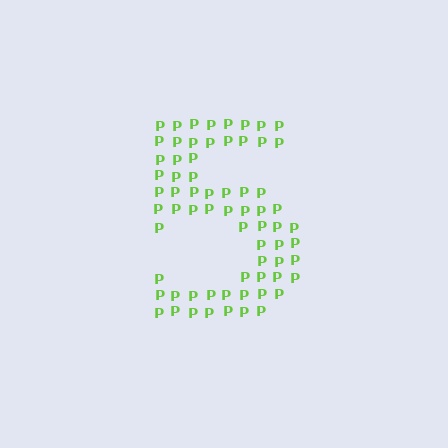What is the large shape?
The large shape is the digit 5.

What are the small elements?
The small elements are letter P's.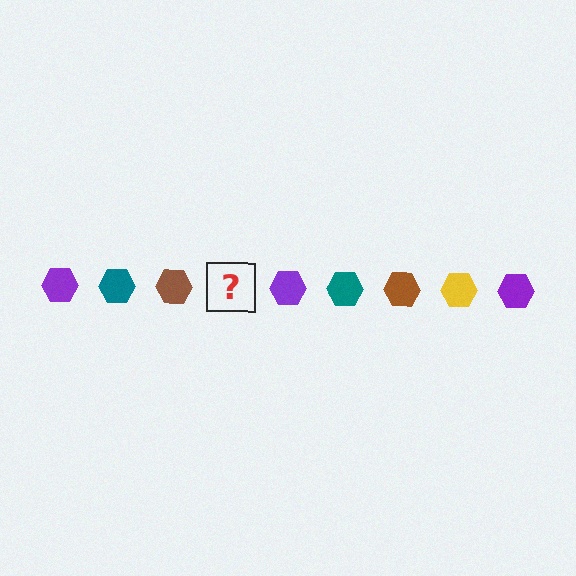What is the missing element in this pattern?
The missing element is a yellow hexagon.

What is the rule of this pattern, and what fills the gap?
The rule is that the pattern cycles through purple, teal, brown, yellow hexagons. The gap should be filled with a yellow hexagon.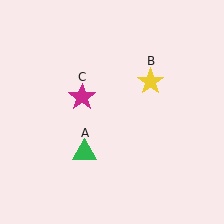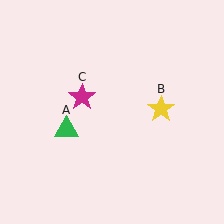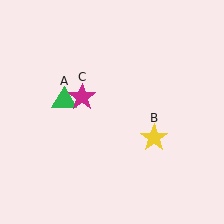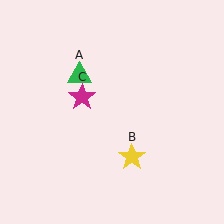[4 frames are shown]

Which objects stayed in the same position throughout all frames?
Magenta star (object C) remained stationary.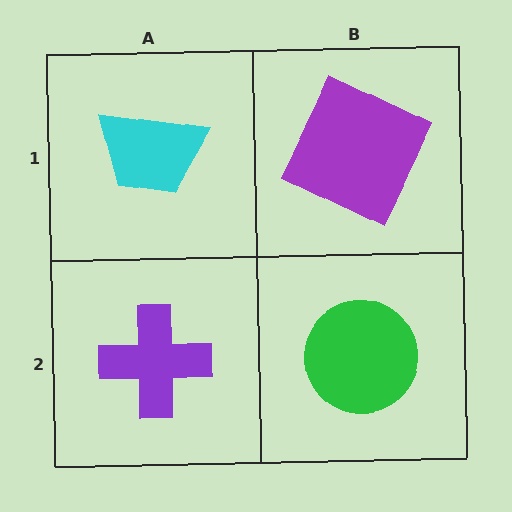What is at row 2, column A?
A purple cross.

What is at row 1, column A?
A cyan trapezoid.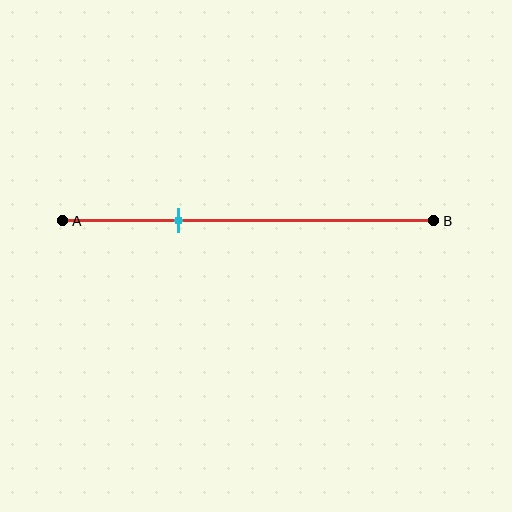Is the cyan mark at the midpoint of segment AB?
No, the mark is at about 30% from A, not at the 50% midpoint.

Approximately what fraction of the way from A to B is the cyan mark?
The cyan mark is approximately 30% of the way from A to B.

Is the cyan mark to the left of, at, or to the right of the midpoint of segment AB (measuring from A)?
The cyan mark is to the left of the midpoint of segment AB.